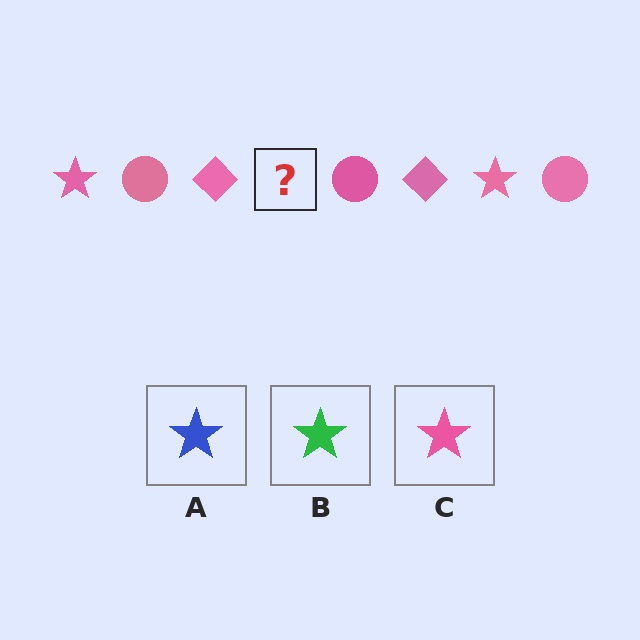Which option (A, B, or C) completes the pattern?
C.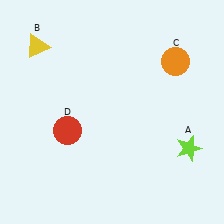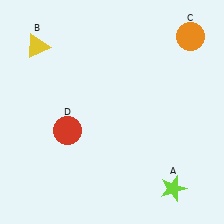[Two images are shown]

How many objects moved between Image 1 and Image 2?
2 objects moved between the two images.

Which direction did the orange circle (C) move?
The orange circle (C) moved up.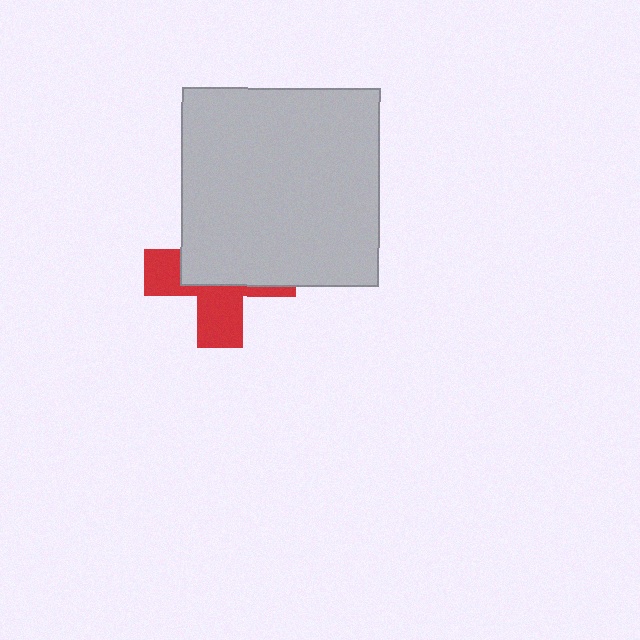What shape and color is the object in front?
The object in front is a light gray square.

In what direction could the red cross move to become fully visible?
The red cross could move down. That would shift it out from behind the light gray square entirely.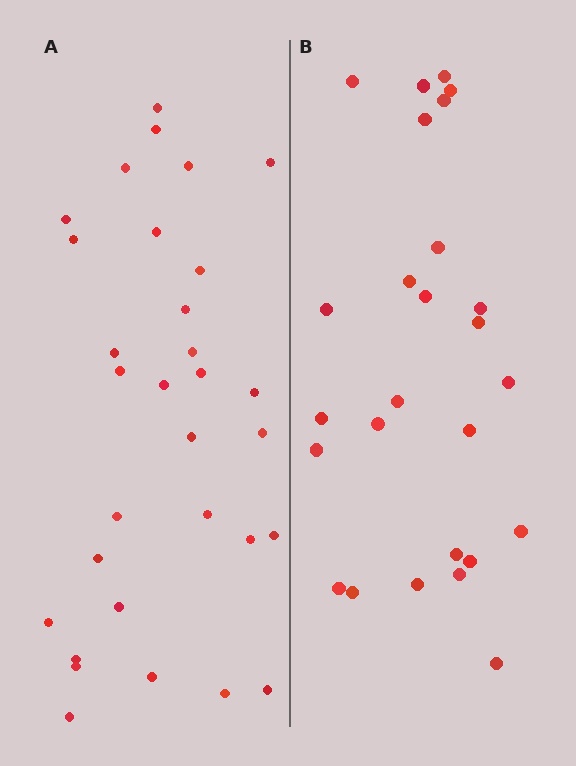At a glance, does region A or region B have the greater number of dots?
Region A (the left region) has more dots.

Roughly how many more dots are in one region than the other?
Region A has about 5 more dots than region B.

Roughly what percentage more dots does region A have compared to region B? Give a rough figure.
About 20% more.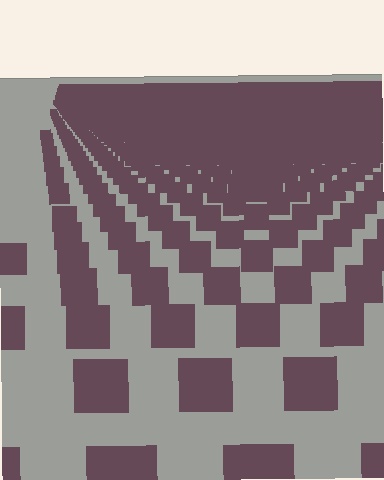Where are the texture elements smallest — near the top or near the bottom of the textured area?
Near the top.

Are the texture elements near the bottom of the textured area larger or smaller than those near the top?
Larger. Near the bottom, elements are closer to the viewer and appear at a bigger on-screen size.